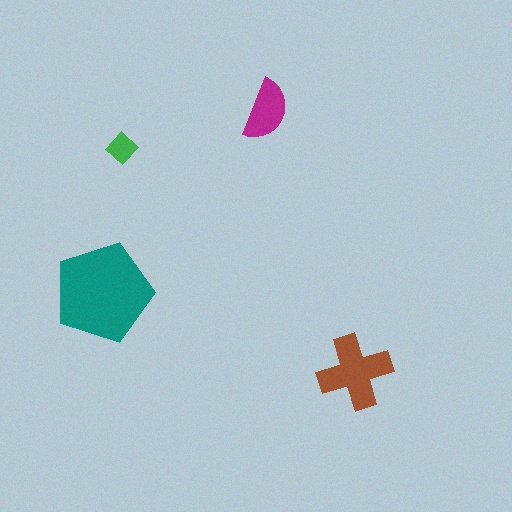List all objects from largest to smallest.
The teal pentagon, the brown cross, the magenta semicircle, the green diamond.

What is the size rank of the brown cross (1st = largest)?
2nd.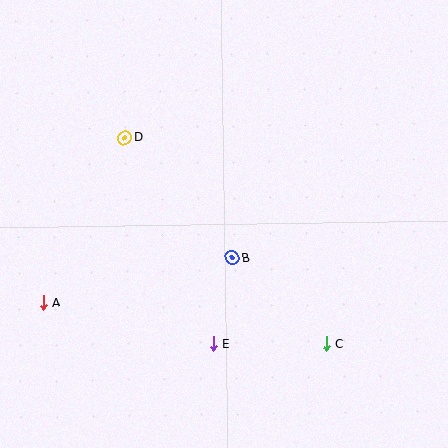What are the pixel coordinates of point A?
Point A is at (43, 302).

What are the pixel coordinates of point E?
Point E is at (213, 344).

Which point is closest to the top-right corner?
Point B is closest to the top-right corner.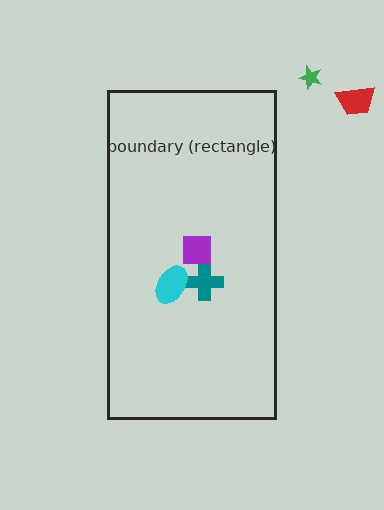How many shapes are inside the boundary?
3 inside, 2 outside.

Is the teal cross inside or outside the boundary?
Inside.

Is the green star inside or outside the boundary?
Outside.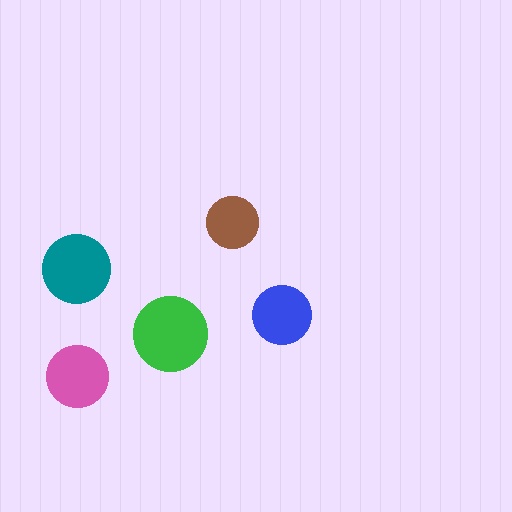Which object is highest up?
The brown circle is topmost.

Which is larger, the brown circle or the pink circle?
The pink one.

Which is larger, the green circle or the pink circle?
The green one.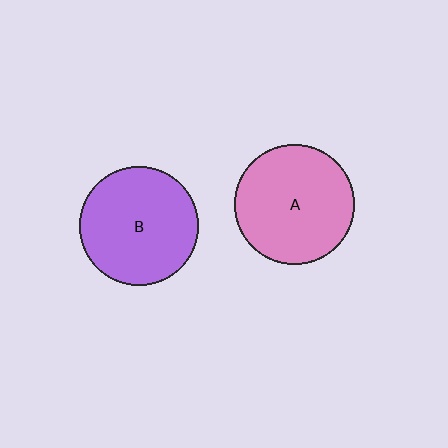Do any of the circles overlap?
No, none of the circles overlap.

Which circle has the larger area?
Circle A (pink).